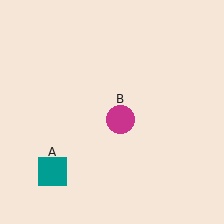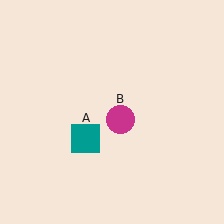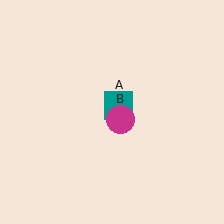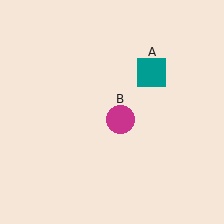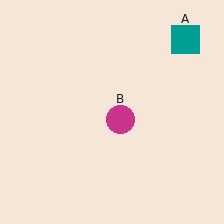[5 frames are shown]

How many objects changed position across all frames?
1 object changed position: teal square (object A).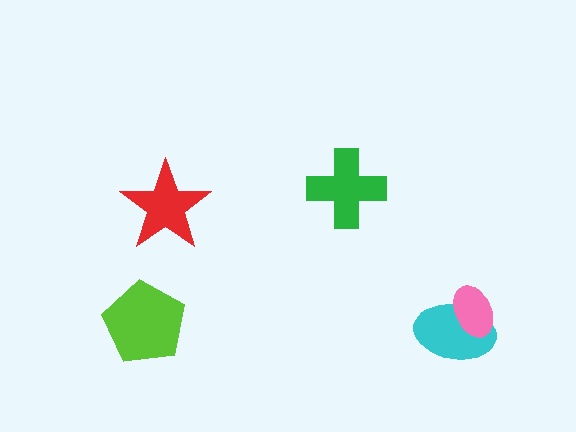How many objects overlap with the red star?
0 objects overlap with the red star.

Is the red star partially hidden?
No, no other shape covers it.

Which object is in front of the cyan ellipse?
The pink ellipse is in front of the cyan ellipse.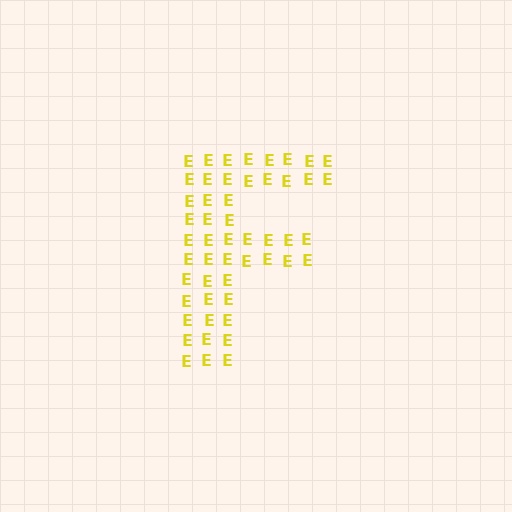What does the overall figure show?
The overall figure shows the letter F.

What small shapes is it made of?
It is made of small letter E's.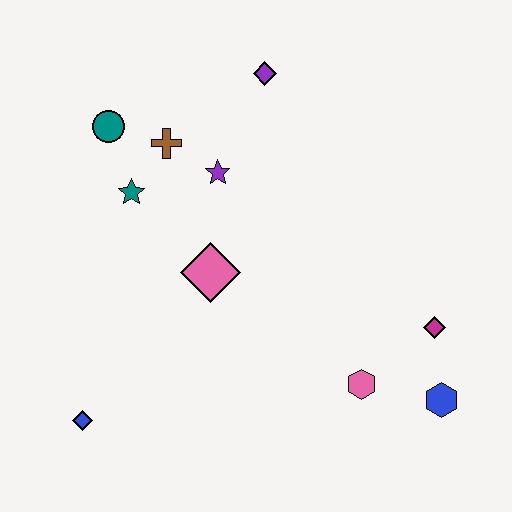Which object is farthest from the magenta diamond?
The teal circle is farthest from the magenta diamond.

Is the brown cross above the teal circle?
No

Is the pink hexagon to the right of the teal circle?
Yes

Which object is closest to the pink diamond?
The purple star is closest to the pink diamond.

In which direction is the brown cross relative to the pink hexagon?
The brown cross is above the pink hexagon.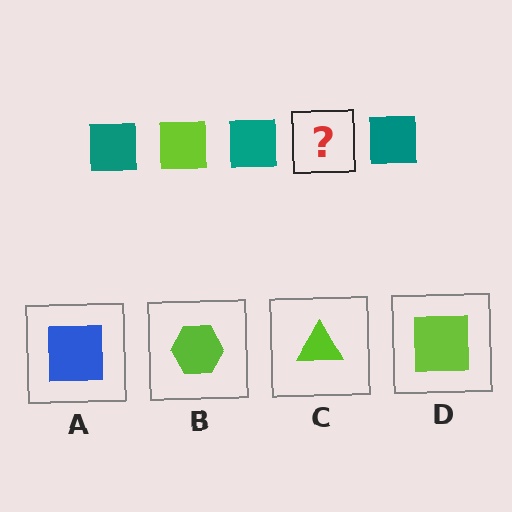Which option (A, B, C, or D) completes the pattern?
D.